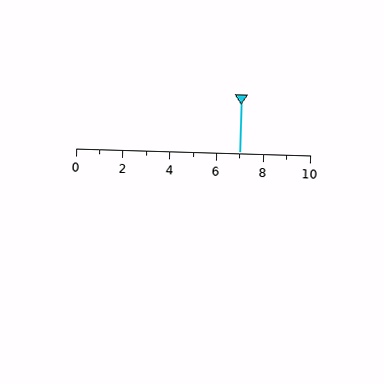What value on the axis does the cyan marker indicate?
The marker indicates approximately 7.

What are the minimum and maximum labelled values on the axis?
The axis runs from 0 to 10.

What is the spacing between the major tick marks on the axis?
The major ticks are spaced 2 apart.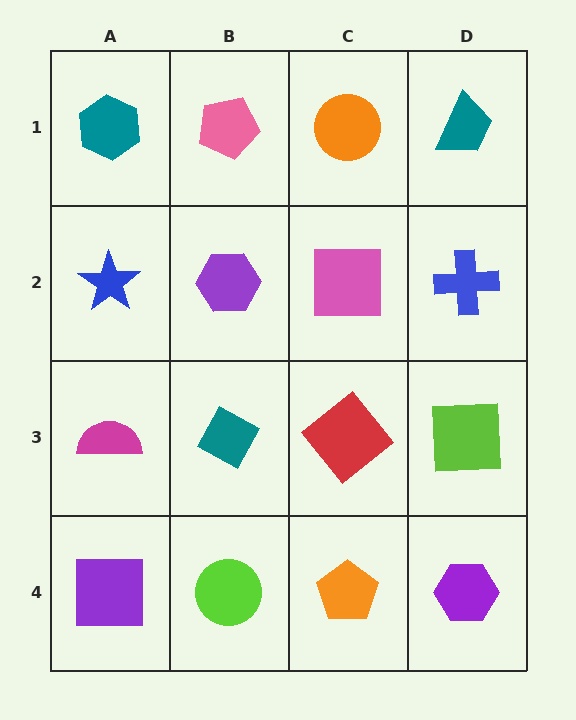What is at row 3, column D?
A lime square.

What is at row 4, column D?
A purple hexagon.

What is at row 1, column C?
An orange circle.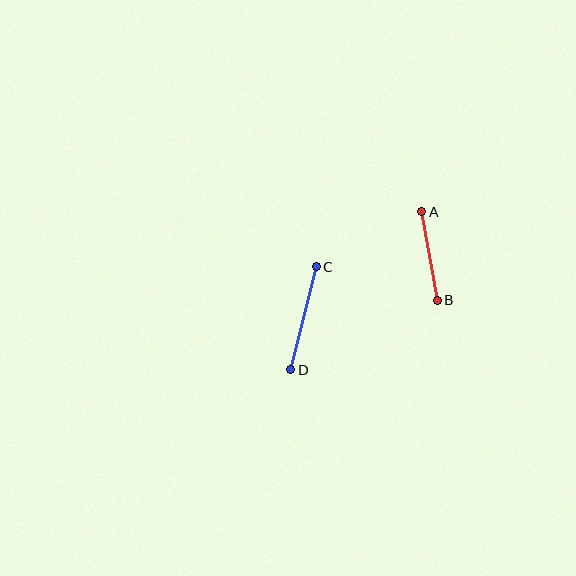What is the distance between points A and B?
The distance is approximately 90 pixels.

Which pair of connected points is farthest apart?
Points C and D are farthest apart.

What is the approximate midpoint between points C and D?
The midpoint is at approximately (304, 318) pixels.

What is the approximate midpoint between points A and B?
The midpoint is at approximately (430, 256) pixels.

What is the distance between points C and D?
The distance is approximately 106 pixels.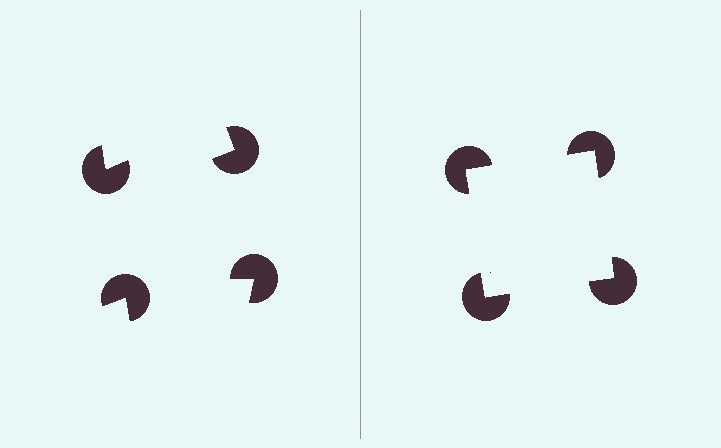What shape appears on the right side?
An illusory square.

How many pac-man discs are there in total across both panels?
8 — 4 on each side.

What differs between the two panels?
The pac-man discs are positioned identically on both sides; only the wedge orientations differ. On the right they align to a square; on the left they are misaligned.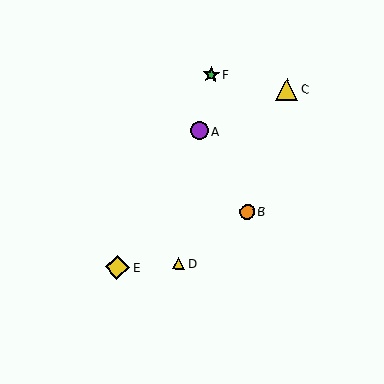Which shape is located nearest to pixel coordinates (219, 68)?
The green star (labeled F) at (211, 75) is nearest to that location.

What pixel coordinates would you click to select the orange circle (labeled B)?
Click at (247, 212) to select the orange circle B.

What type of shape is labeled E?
Shape E is a yellow diamond.